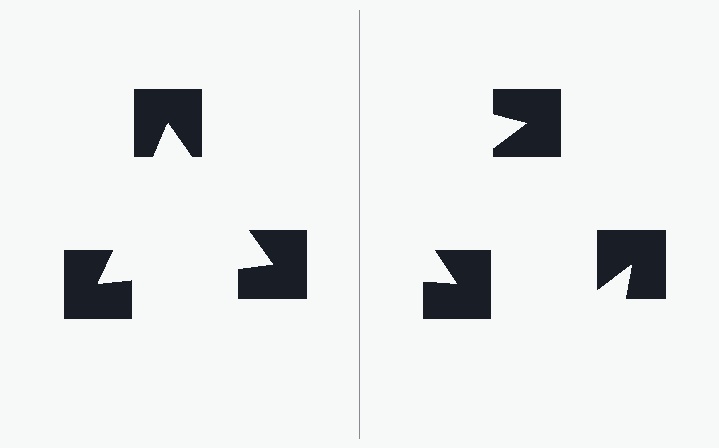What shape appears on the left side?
An illusory triangle.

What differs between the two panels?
The notched squares are positioned identically on both sides; only the wedge orientations differ. On the left they align to a triangle; on the right they are misaligned.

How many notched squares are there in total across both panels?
6 — 3 on each side.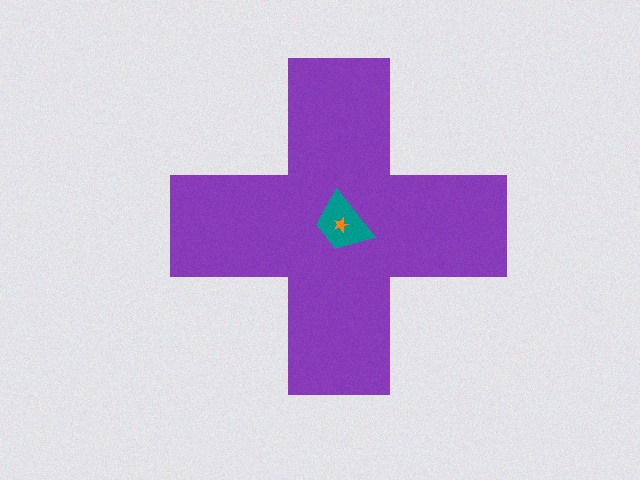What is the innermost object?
The orange star.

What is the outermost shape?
The purple cross.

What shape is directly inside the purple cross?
The teal trapezoid.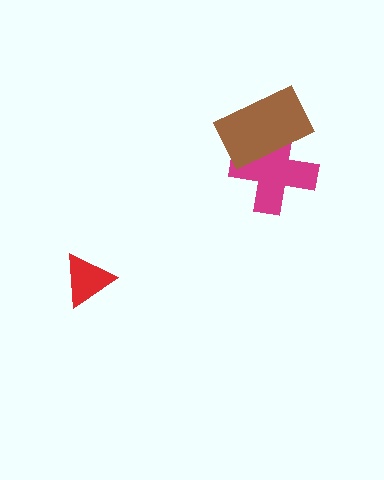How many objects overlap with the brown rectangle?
1 object overlaps with the brown rectangle.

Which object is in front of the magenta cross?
The brown rectangle is in front of the magenta cross.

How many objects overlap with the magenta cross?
1 object overlaps with the magenta cross.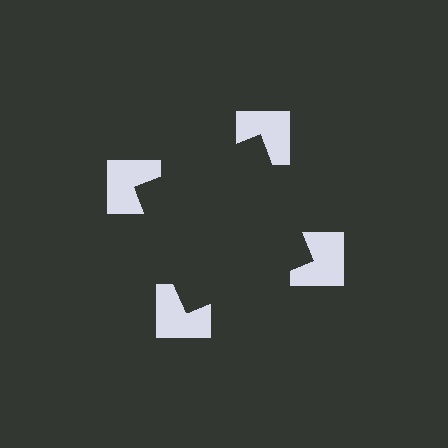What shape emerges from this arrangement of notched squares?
An illusory square — its edges are inferred from the aligned wedge cuts in the notched squares, not physically drawn.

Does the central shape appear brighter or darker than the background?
It typically appears slightly darker than the background, even though no actual brightness change is drawn.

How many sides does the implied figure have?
4 sides.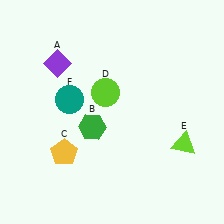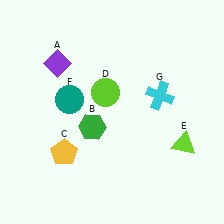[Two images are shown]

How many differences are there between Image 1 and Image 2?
There is 1 difference between the two images.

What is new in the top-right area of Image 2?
A cyan cross (G) was added in the top-right area of Image 2.